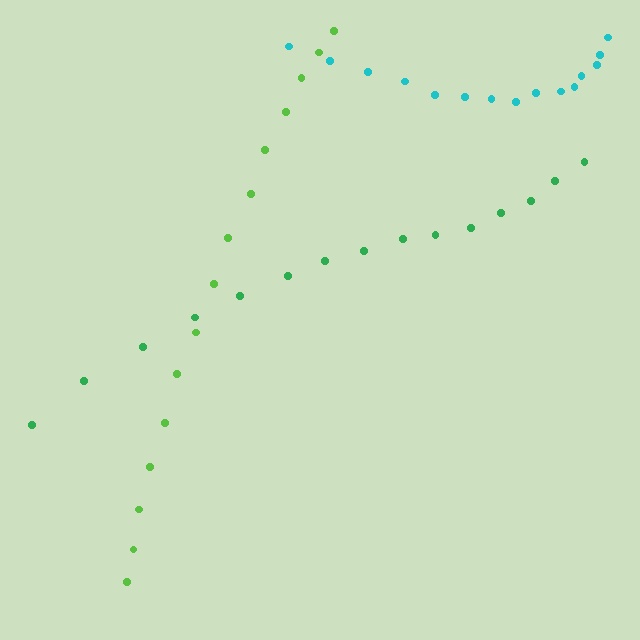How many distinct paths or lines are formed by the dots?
There are 3 distinct paths.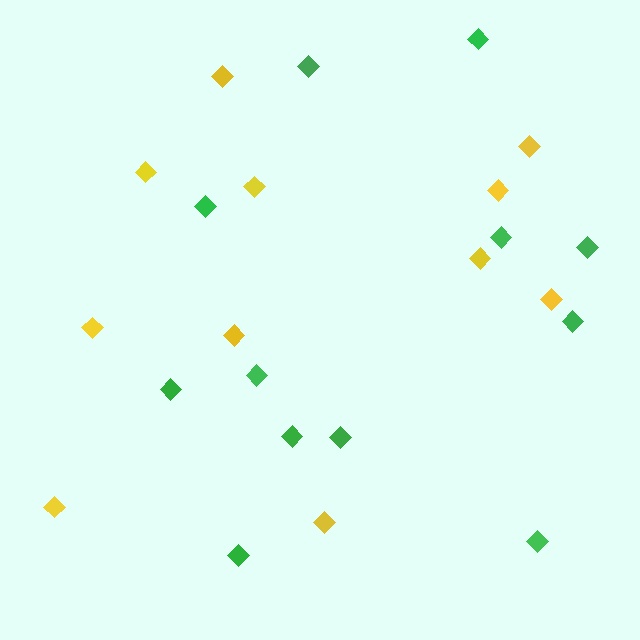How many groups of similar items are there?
There are 2 groups: one group of green diamonds (12) and one group of yellow diamonds (11).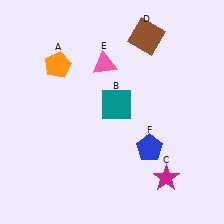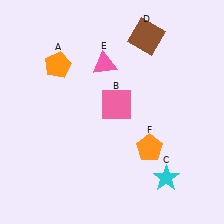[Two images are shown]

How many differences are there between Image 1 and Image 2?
There are 3 differences between the two images.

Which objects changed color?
B changed from teal to pink. C changed from magenta to cyan. F changed from blue to orange.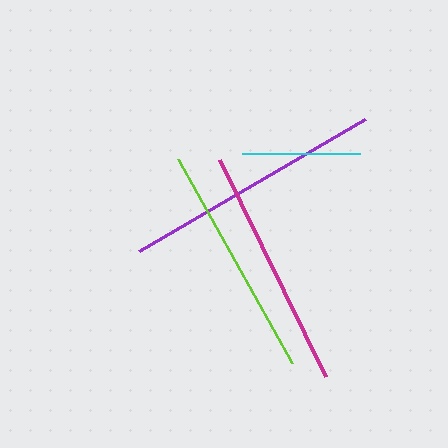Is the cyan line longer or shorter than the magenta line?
The magenta line is longer than the cyan line.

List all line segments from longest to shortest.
From longest to shortest: purple, magenta, lime, cyan.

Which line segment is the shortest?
The cyan line is the shortest at approximately 118 pixels.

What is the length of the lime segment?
The lime segment is approximately 233 pixels long.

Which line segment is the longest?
The purple line is the longest at approximately 262 pixels.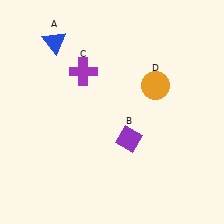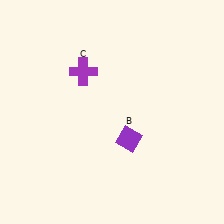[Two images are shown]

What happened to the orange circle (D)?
The orange circle (D) was removed in Image 2. It was in the top-right area of Image 1.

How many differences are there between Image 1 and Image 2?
There are 2 differences between the two images.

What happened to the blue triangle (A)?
The blue triangle (A) was removed in Image 2. It was in the top-left area of Image 1.